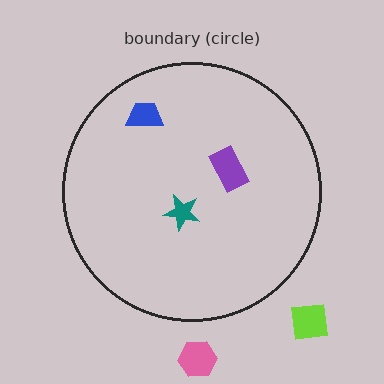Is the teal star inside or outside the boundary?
Inside.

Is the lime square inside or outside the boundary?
Outside.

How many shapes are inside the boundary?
3 inside, 2 outside.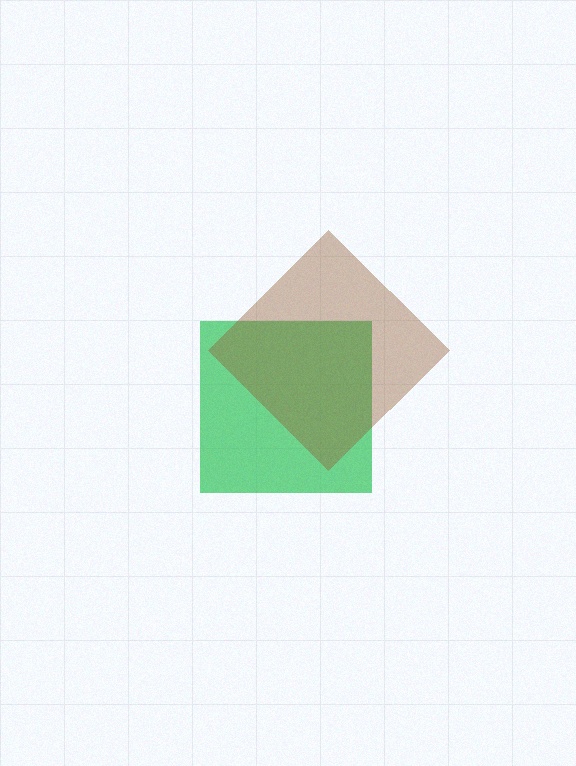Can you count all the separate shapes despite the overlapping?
Yes, there are 2 separate shapes.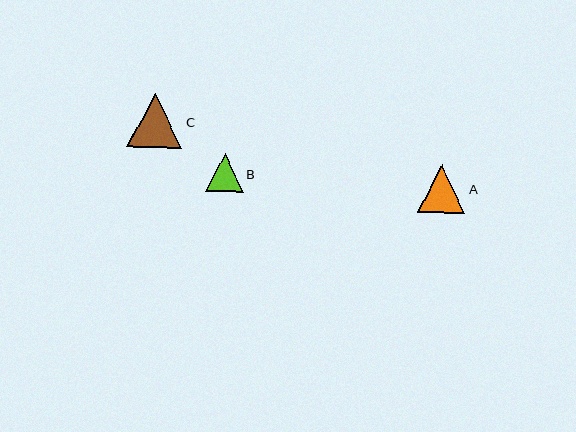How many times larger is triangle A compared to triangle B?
Triangle A is approximately 1.2 times the size of triangle B.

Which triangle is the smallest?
Triangle B is the smallest with a size of approximately 38 pixels.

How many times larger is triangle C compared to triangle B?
Triangle C is approximately 1.4 times the size of triangle B.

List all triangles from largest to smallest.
From largest to smallest: C, A, B.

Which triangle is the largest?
Triangle C is the largest with a size of approximately 55 pixels.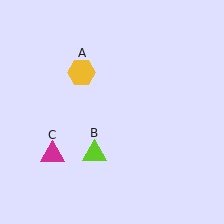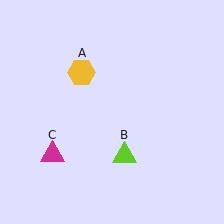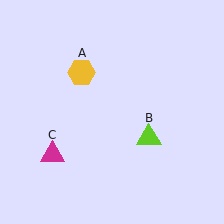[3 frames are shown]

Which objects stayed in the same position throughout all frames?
Yellow hexagon (object A) and magenta triangle (object C) remained stationary.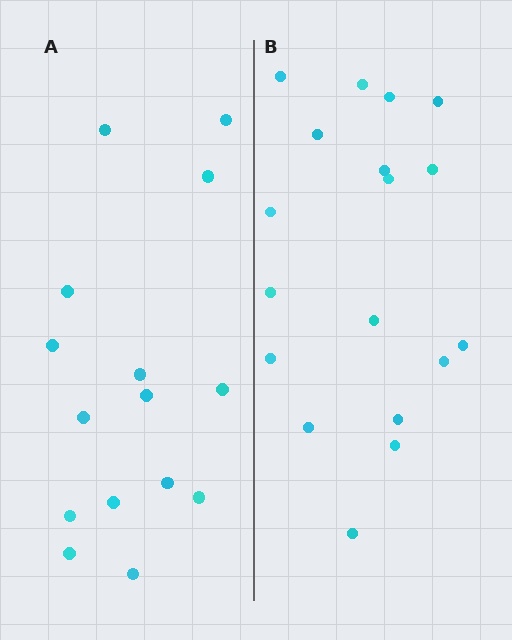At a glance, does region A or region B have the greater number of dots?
Region B (the right region) has more dots.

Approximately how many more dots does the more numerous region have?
Region B has just a few more — roughly 2 or 3 more dots than region A.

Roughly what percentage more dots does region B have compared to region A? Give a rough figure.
About 20% more.